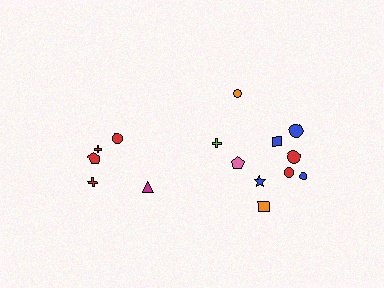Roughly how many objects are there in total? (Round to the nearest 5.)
Roughly 15 objects in total.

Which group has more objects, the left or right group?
The right group.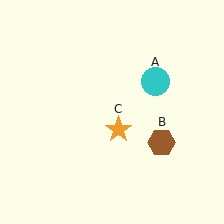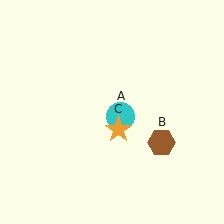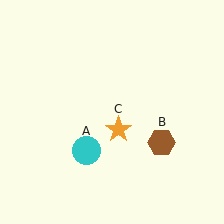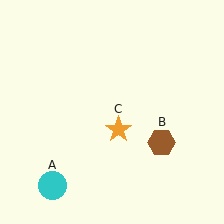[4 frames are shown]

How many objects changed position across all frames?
1 object changed position: cyan circle (object A).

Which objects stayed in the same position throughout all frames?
Brown hexagon (object B) and orange star (object C) remained stationary.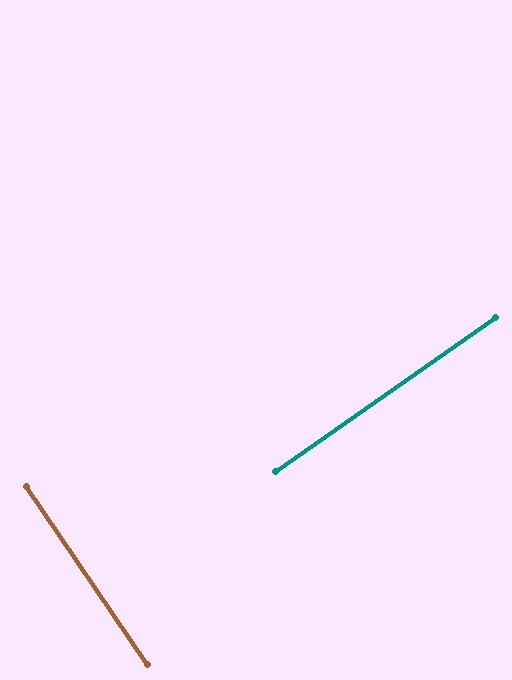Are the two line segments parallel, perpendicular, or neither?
Perpendicular — they meet at approximately 89°.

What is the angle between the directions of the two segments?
Approximately 89 degrees.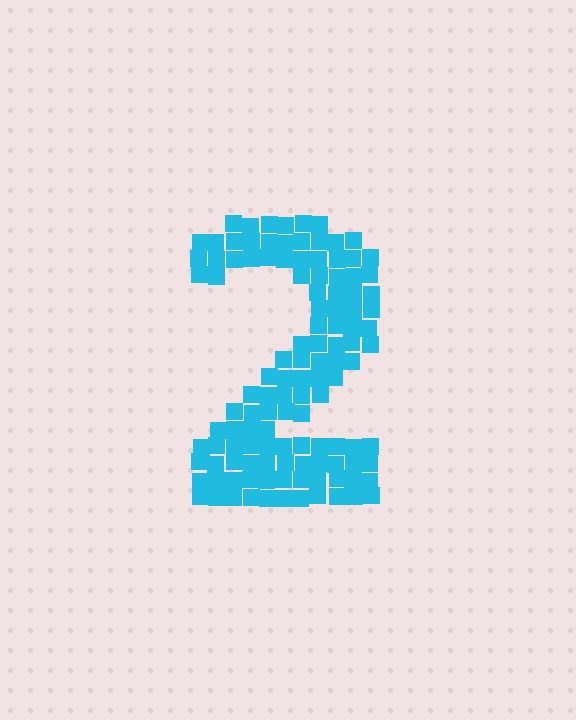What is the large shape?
The large shape is the digit 2.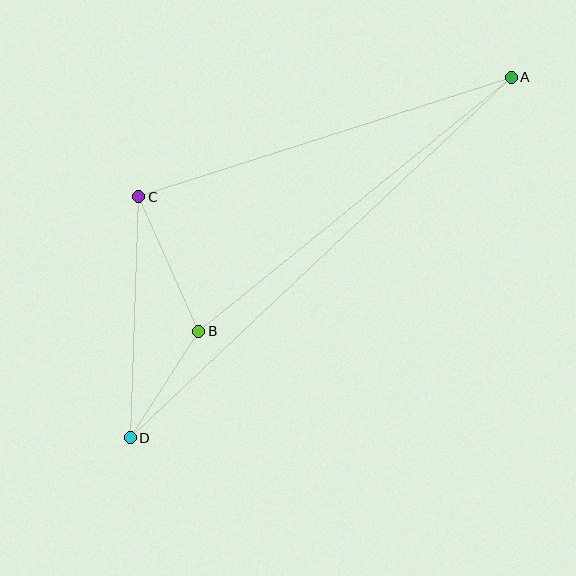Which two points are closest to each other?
Points B and D are closest to each other.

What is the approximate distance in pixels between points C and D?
The distance between C and D is approximately 241 pixels.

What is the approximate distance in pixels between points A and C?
The distance between A and C is approximately 392 pixels.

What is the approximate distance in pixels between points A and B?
The distance between A and B is approximately 403 pixels.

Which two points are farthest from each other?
Points A and D are farthest from each other.